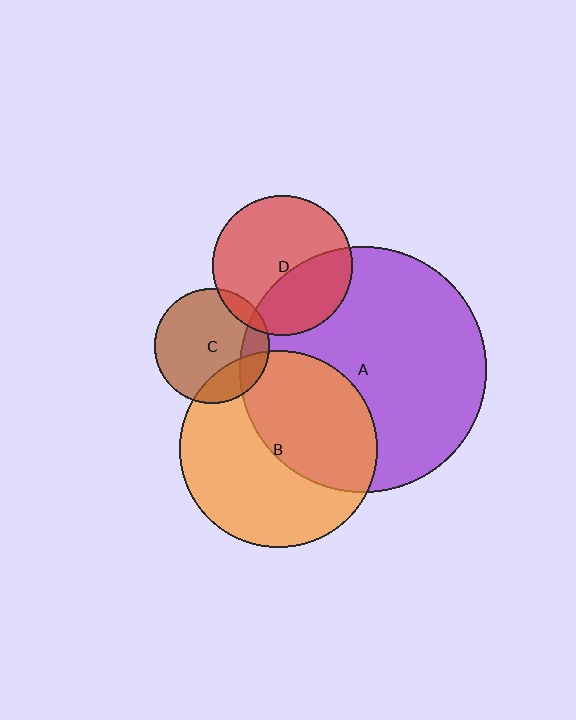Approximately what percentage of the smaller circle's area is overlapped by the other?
Approximately 45%.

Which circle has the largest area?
Circle A (purple).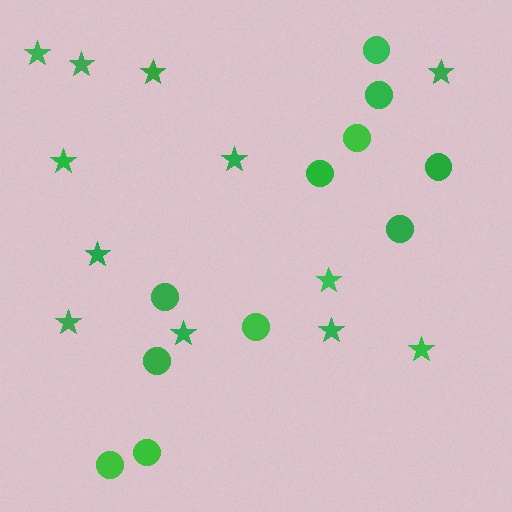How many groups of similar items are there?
There are 2 groups: one group of stars (12) and one group of circles (11).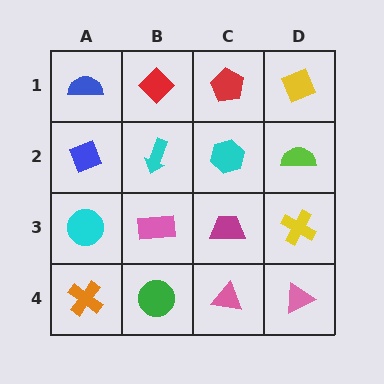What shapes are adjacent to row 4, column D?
A yellow cross (row 3, column D), a pink triangle (row 4, column C).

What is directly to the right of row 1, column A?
A red diamond.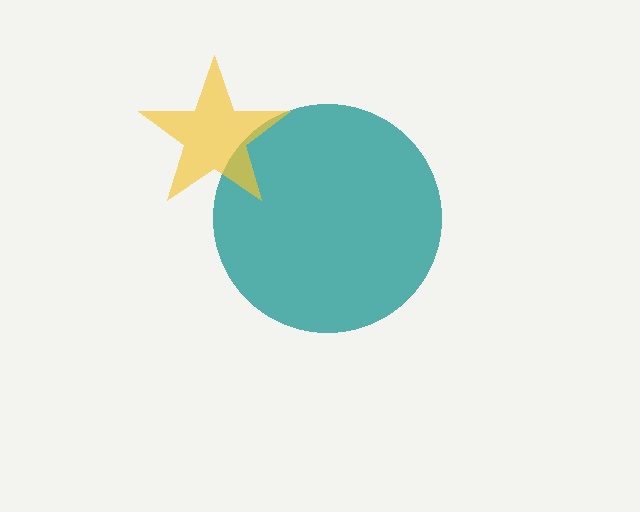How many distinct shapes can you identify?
There are 2 distinct shapes: a teal circle, a yellow star.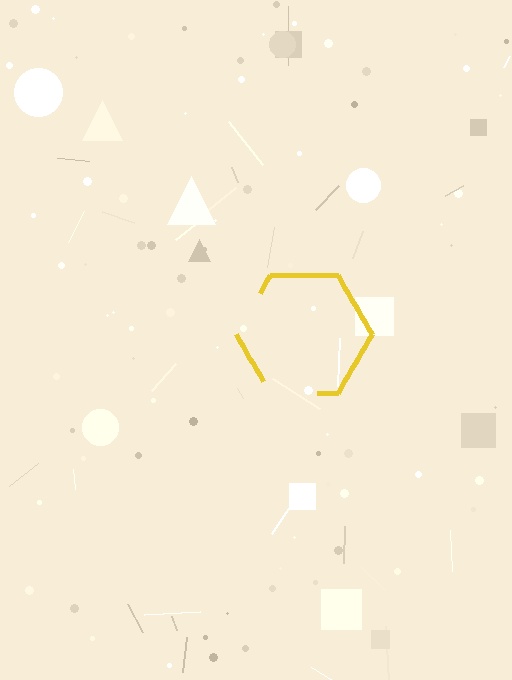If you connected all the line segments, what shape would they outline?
They would outline a hexagon.